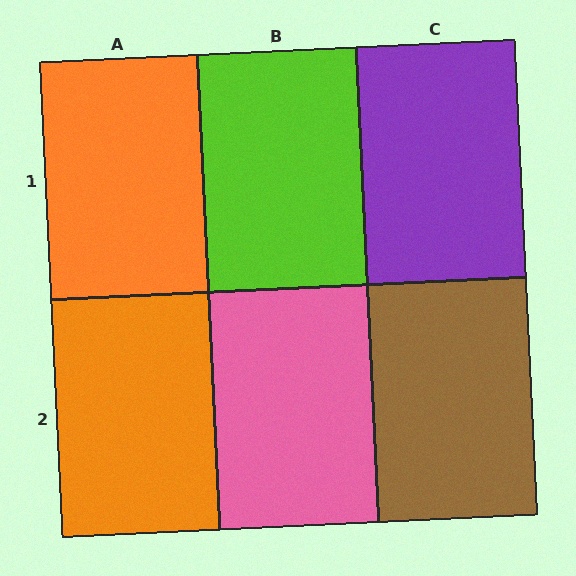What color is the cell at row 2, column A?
Orange.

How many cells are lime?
1 cell is lime.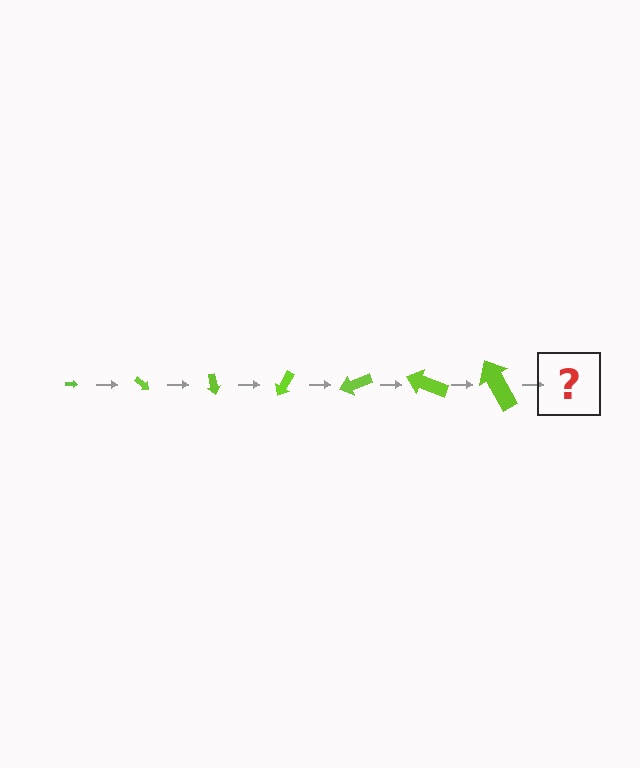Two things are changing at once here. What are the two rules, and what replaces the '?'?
The two rules are that the arrow grows larger each step and it rotates 40 degrees each step. The '?' should be an arrow, larger than the previous one and rotated 280 degrees from the start.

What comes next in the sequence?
The next element should be an arrow, larger than the previous one and rotated 280 degrees from the start.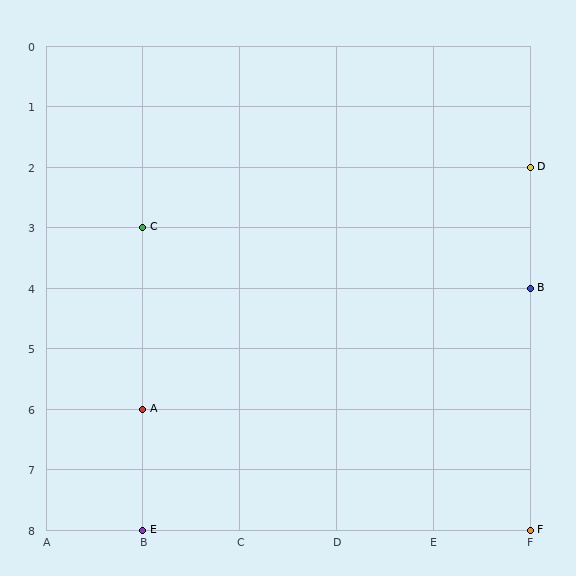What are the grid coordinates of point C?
Point C is at grid coordinates (B, 3).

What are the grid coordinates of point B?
Point B is at grid coordinates (F, 4).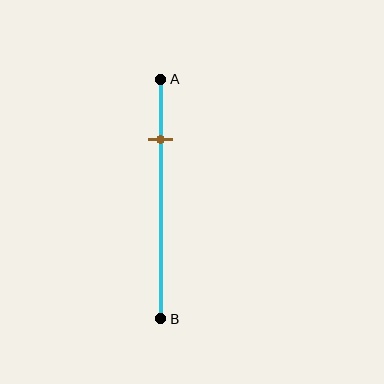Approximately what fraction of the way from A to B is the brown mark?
The brown mark is approximately 25% of the way from A to B.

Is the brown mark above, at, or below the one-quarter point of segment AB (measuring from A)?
The brown mark is approximately at the one-quarter point of segment AB.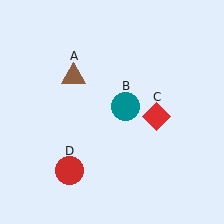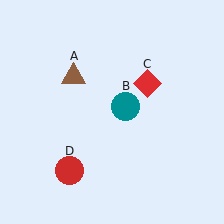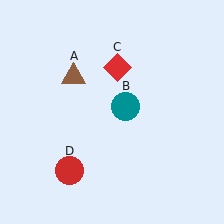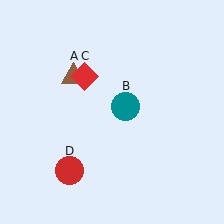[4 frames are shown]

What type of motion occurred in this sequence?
The red diamond (object C) rotated counterclockwise around the center of the scene.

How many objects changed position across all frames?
1 object changed position: red diamond (object C).